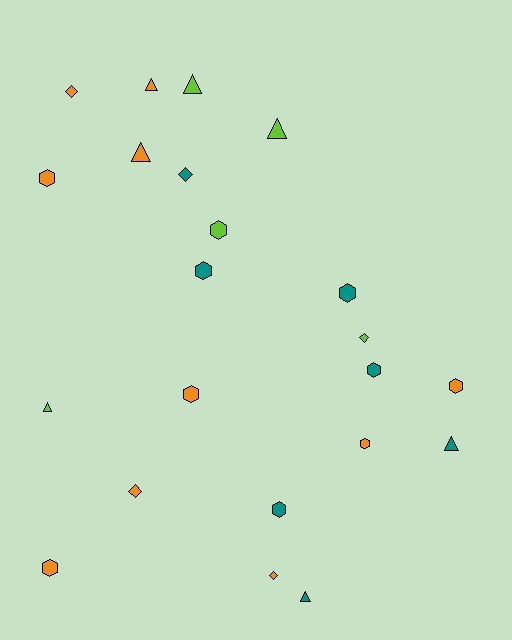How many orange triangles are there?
There are 2 orange triangles.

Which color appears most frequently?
Orange, with 10 objects.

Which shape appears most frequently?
Hexagon, with 10 objects.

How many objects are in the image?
There are 22 objects.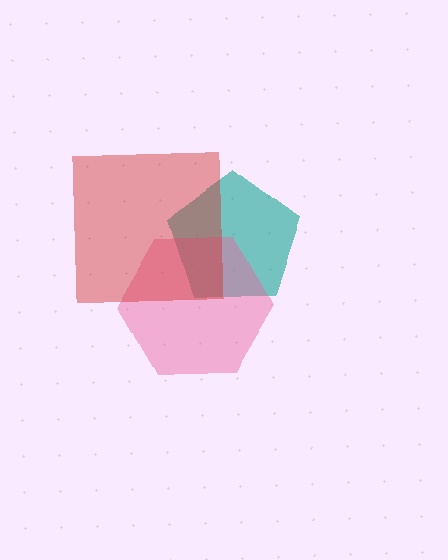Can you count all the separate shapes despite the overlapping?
Yes, there are 3 separate shapes.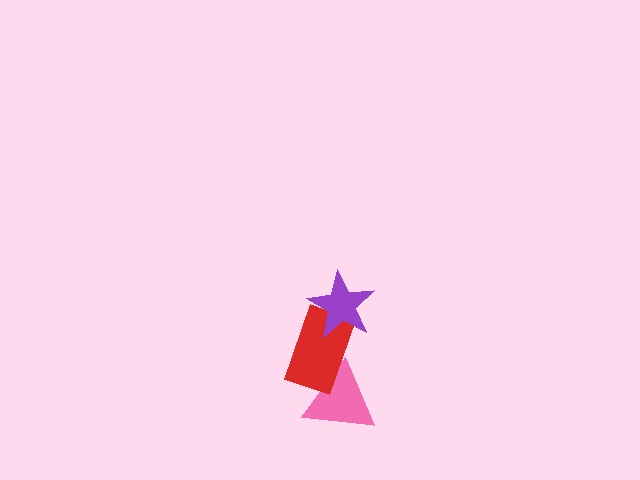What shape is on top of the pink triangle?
The red rectangle is on top of the pink triangle.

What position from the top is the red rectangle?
The red rectangle is 2nd from the top.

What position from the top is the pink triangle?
The pink triangle is 3rd from the top.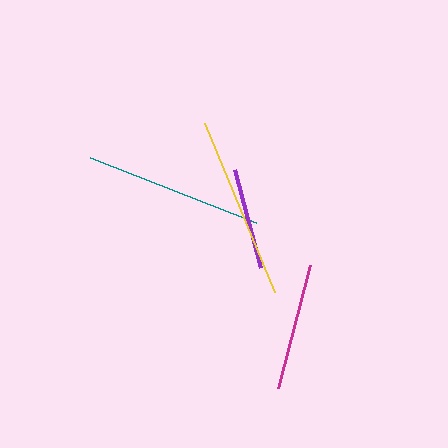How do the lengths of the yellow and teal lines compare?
The yellow and teal lines are approximately the same length.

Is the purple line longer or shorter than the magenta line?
The magenta line is longer than the purple line.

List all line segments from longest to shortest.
From longest to shortest: yellow, teal, magenta, purple.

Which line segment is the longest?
The yellow line is the longest at approximately 183 pixels.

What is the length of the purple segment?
The purple segment is approximately 101 pixels long.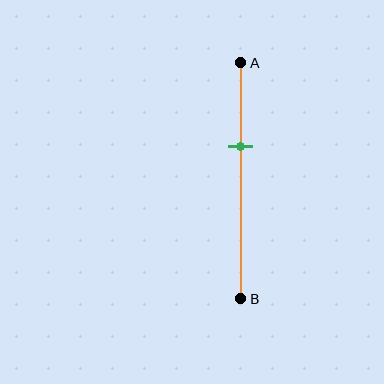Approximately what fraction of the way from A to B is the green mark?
The green mark is approximately 35% of the way from A to B.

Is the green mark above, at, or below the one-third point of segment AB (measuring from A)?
The green mark is approximately at the one-third point of segment AB.